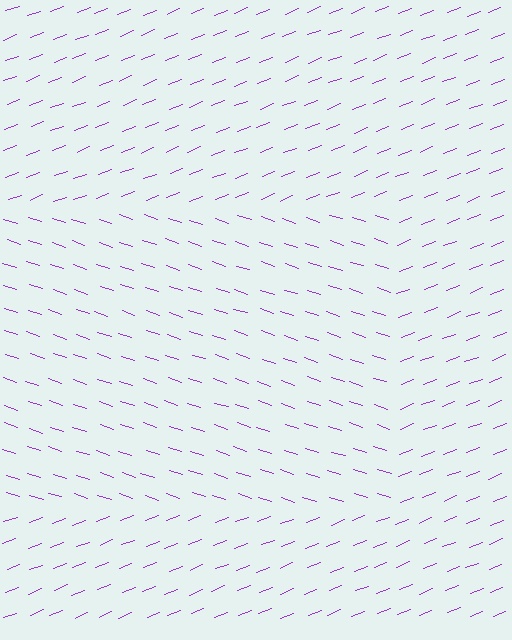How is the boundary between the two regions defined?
The boundary is defined purely by a change in line orientation (approximately 39 degrees difference). All lines are the same color and thickness.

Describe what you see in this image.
The image is filled with small purple line segments. A rectangle region in the image has lines oriented differently from the surrounding lines, creating a visible texture boundary.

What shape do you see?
I see a rectangle.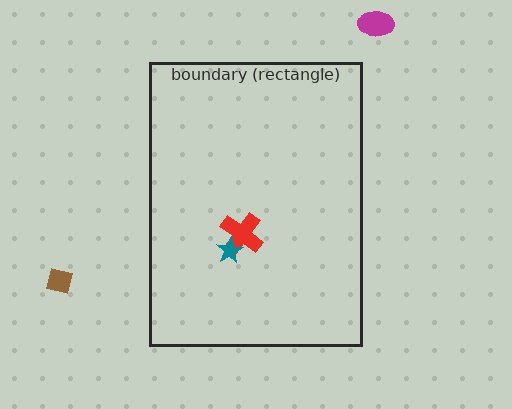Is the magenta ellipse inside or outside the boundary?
Outside.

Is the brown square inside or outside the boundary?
Outside.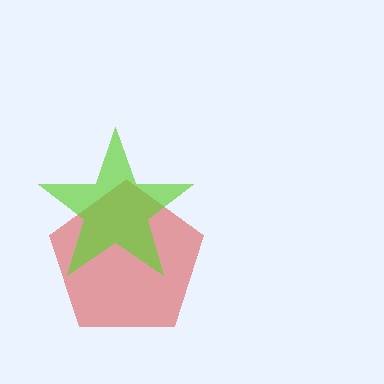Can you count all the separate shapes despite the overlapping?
Yes, there are 2 separate shapes.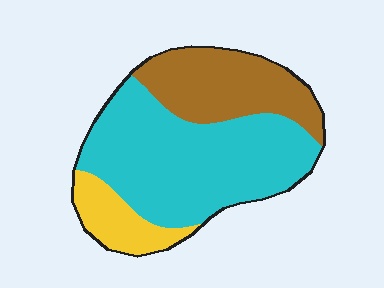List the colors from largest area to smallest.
From largest to smallest: cyan, brown, yellow.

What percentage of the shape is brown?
Brown covers 29% of the shape.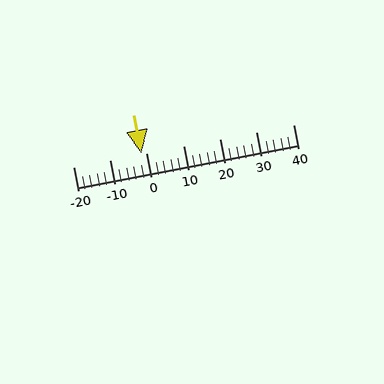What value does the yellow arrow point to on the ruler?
The yellow arrow points to approximately -2.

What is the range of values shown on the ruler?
The ruler shows values from -20 to 40.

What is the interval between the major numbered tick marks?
The major tick marks are spaced 10 units apart.